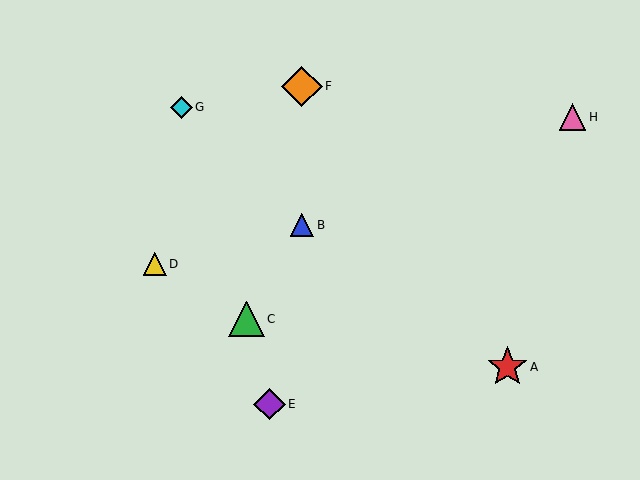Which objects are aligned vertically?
Objects B, F are aligned vertically.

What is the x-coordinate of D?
Object D is at x≈155.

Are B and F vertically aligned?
Yes, both are at x≈302.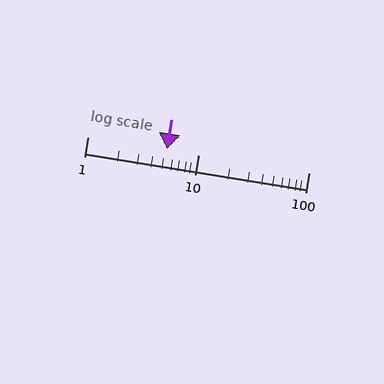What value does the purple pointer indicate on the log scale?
The pointer indicates approximately 5.2.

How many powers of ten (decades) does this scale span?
The scale spans 2 decades, from 1 to 100.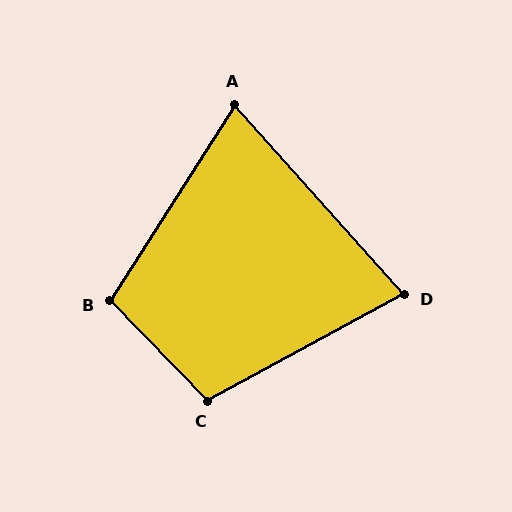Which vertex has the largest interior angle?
C, at approximately 106 degrees.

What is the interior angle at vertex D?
Approximately 77 degrees (acute).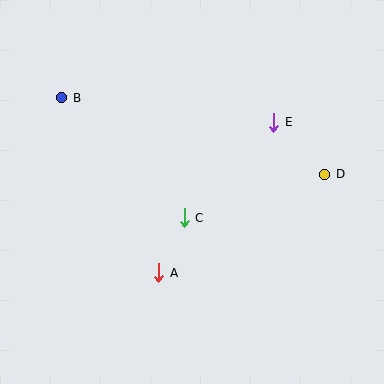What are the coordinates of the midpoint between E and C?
The midpoint between E and C is at (229, 170).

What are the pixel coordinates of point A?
Point A is at (159, 273).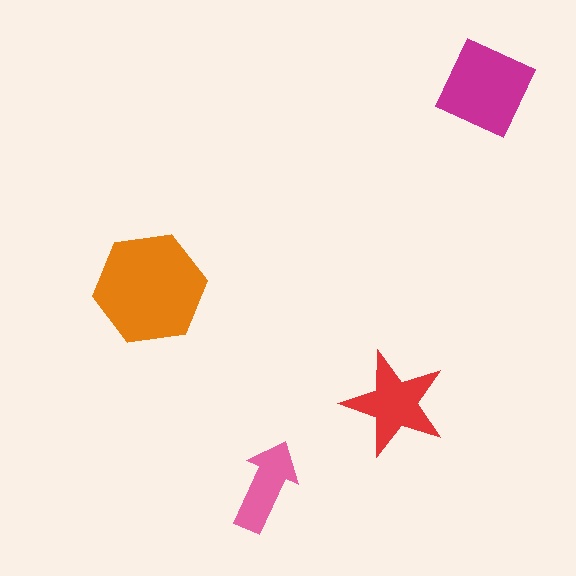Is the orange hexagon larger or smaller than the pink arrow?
Larger.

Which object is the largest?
The orange hexagon.